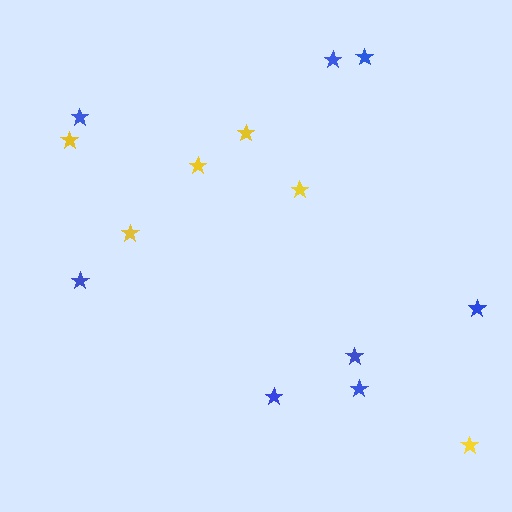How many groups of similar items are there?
There are 2 groups: one group of blue stars (8) and one group of yellow stars (6).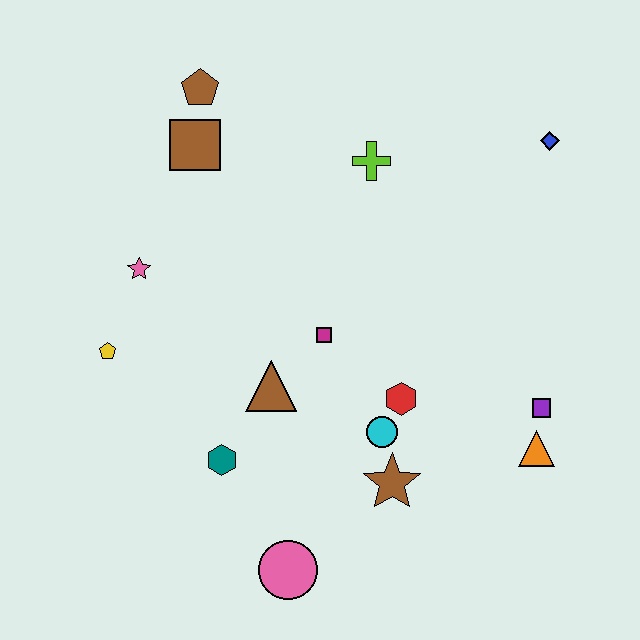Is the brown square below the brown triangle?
No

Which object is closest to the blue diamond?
The lime cross is closest to the blue diamond.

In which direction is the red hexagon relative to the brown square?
The red hexagon is below the brown square.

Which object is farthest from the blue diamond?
The pink circle is farthest from the blue diamond.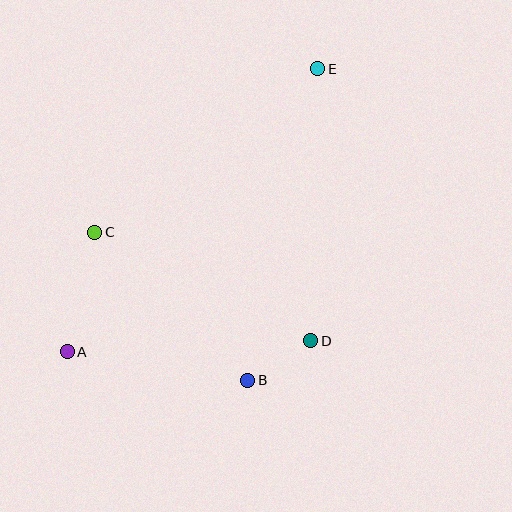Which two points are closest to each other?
Points B and D are closest to each other.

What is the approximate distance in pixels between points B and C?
The distance between B and C is approximately 213 pixels.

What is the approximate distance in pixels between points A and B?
The distance between A and B is approximately 183 pixels.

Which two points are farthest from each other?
Points A and E are farthest from each other.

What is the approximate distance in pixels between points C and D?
The distance between C and D is approximately 242 pixels.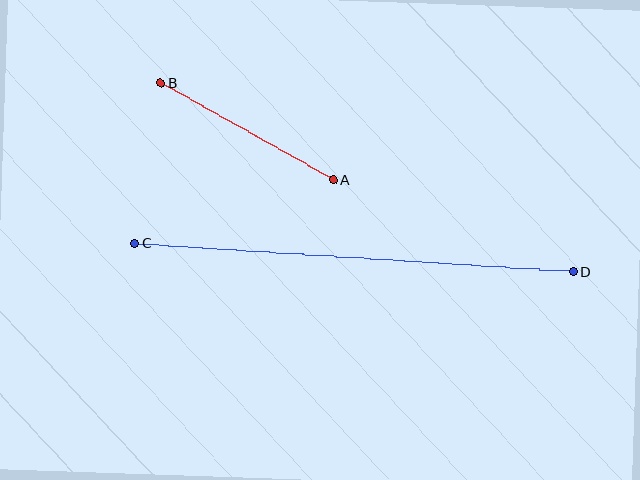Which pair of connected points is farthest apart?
Points C and D are farthest apart.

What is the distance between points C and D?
The distance is approximately 440 pixels.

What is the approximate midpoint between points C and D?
The midpoint is at approximately (354, 257) pixels.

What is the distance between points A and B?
The distance is approximately 198 pixels.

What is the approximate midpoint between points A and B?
The midpoint is at approximately (247, 131) pixels.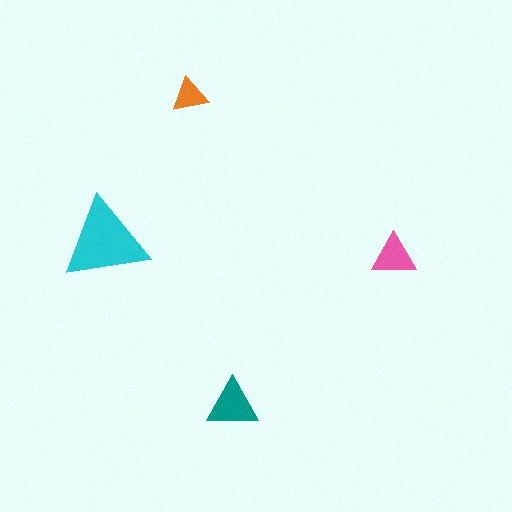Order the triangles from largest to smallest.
the cyan one, the teal one, the pink one, the orange one.